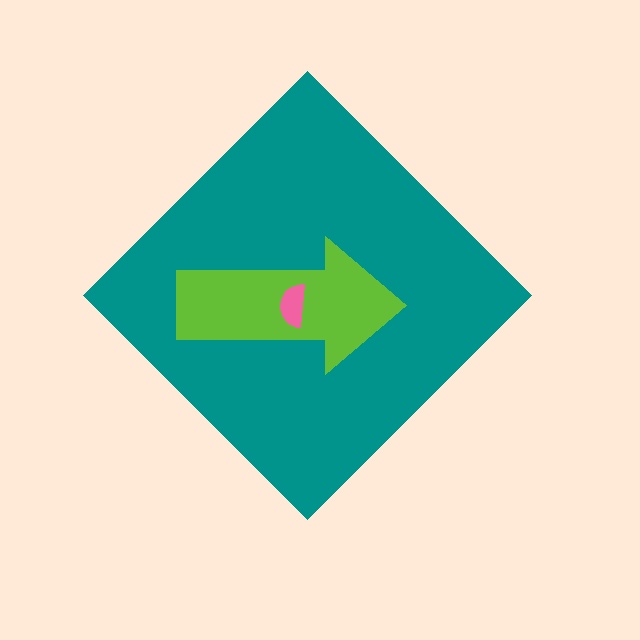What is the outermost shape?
The teal diamond.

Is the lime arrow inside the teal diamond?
Yes.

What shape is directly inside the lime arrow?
The pink semicircle.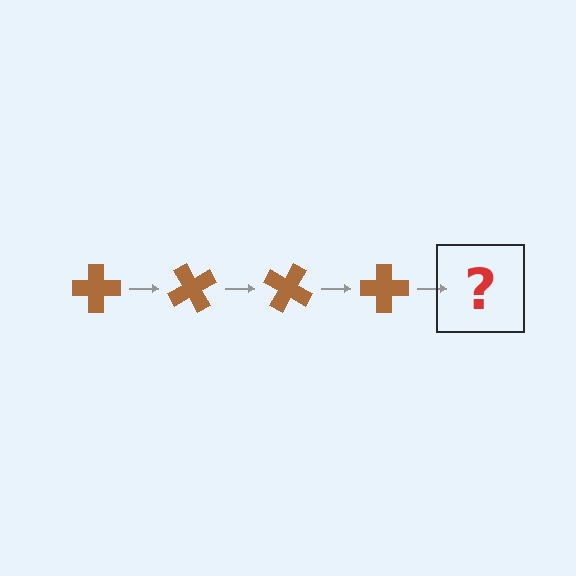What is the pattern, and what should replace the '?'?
The pattern is that the cross rotates 60 degrees each step. The '?' should be a brown cross rotated 240 degrees.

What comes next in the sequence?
The next element should be a brown cross rotated 240 degrees.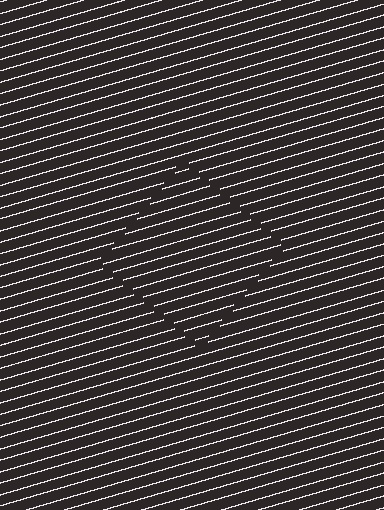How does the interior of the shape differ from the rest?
The interior of the shape contains the same grating, shifted by half a period — the contour is defined by the phase discontinuity where line-ends from the inner and outer gratings abut.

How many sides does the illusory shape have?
4 sides — the line-ends trace a square.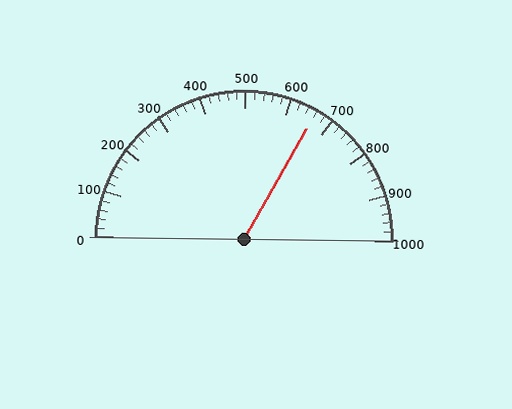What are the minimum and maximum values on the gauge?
The gauge ranges from 0 to 1000.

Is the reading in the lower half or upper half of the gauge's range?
The reading is in the upper half of the range (0 to 1000).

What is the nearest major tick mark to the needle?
The nearest major tick mark is 700.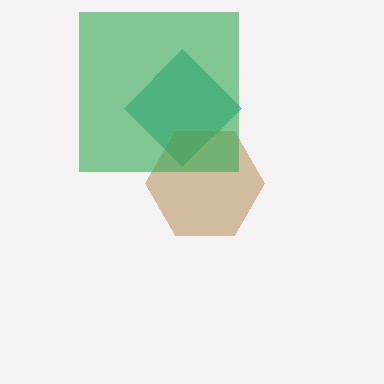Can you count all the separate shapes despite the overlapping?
Yes, there are 3 separate shapes.